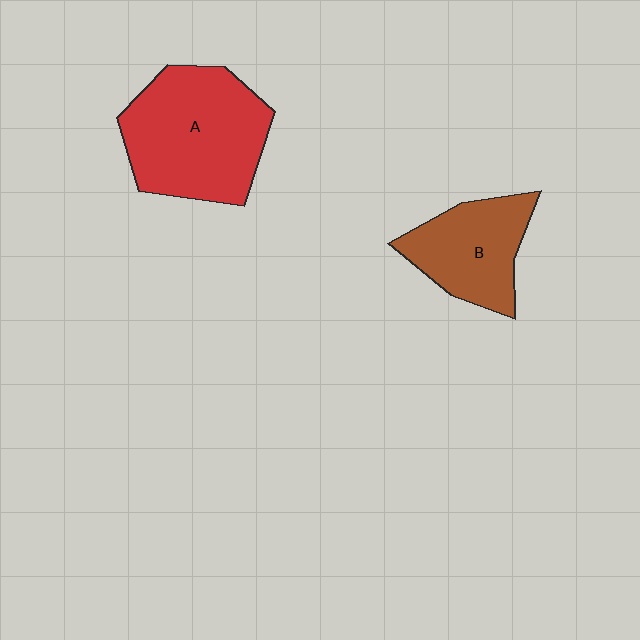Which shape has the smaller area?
Shape B (brown).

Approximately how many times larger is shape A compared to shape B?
Approximately 1.6 times.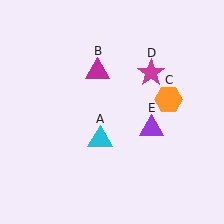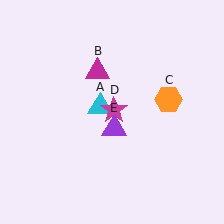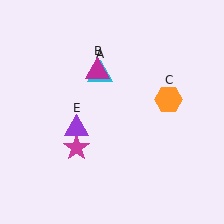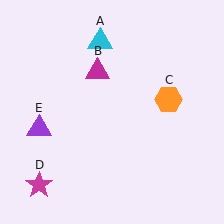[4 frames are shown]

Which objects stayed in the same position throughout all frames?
Magenta triangle (object B) and orange hexagon (object C) remained stationary.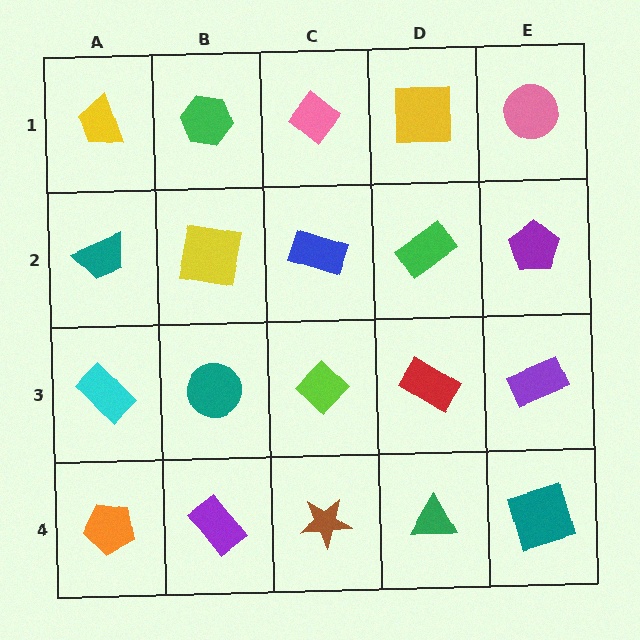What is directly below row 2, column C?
A lime diamond.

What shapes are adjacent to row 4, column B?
A teal circle (row 3, column B), an orange pentagon (row 4, column A), a brown star (row 4, column C).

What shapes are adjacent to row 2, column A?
A yellow trapezoid (row 1, column A), a cyan rectangle (row 3, column A), a yellow square (row 2, column B).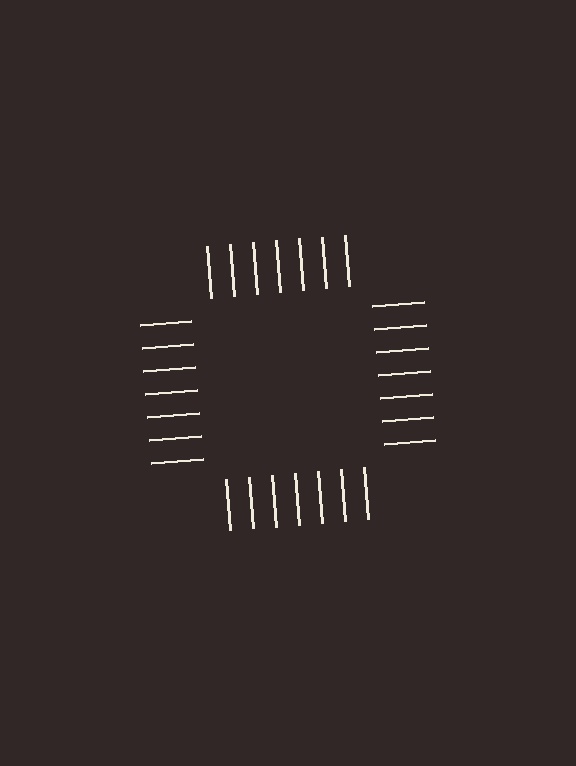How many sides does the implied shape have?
4 sides — the line-ends trace a square.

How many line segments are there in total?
28 — 7 along each of the 4 edges.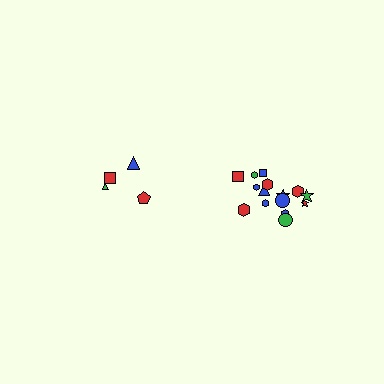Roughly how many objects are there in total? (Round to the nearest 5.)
Roughly 20 objects in total.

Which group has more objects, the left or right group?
The right group.